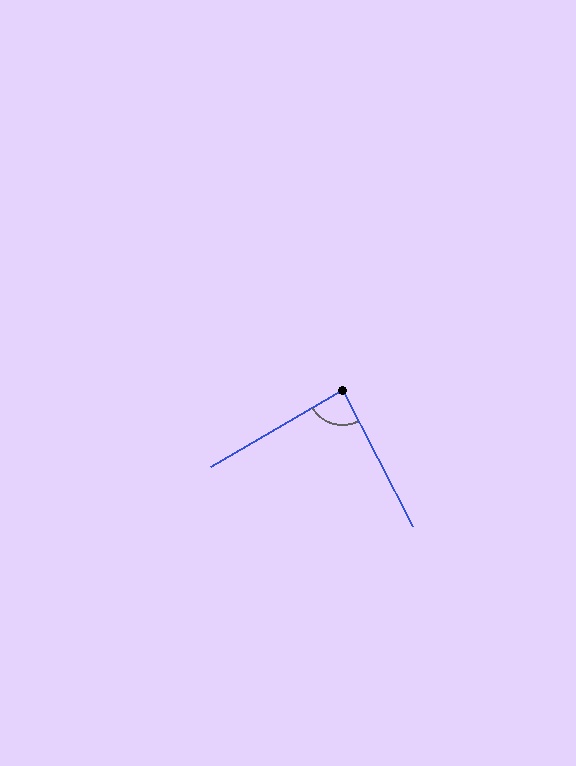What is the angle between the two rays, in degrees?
Approximately 87 degrees.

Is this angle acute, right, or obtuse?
It is approximately a right angle.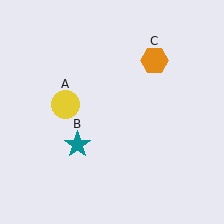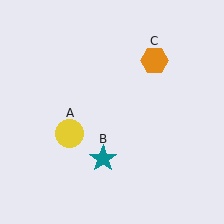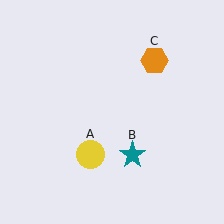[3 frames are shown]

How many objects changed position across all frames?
2 objects changed position: yellow circle (object A), teal star (object B).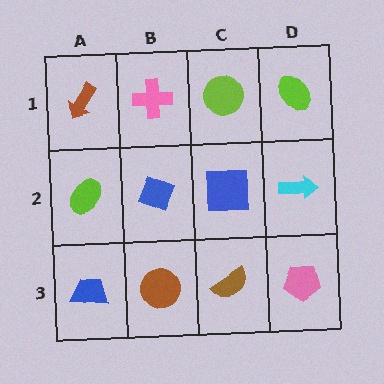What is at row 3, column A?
A blue trapezoid.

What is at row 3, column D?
A pink pentagon.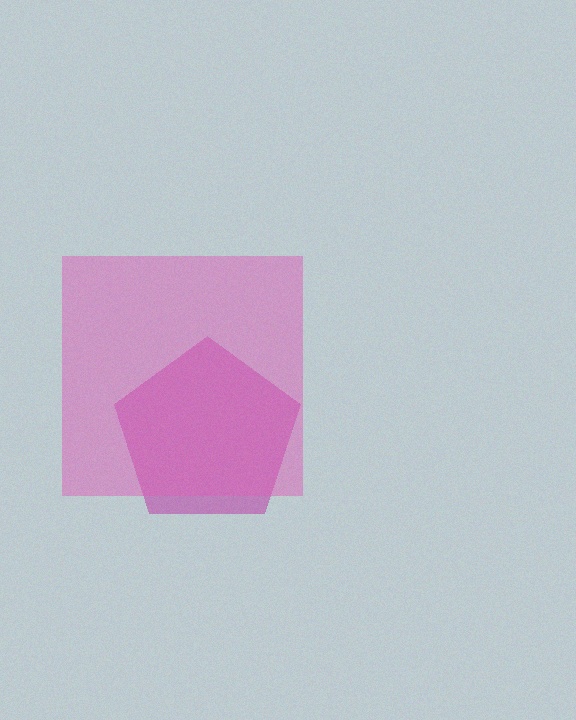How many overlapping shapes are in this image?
There are 2 overlapping shapes in the image.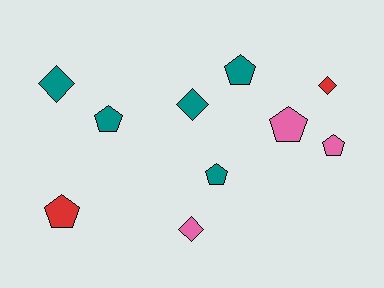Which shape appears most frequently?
Pentagon, with 6 objects.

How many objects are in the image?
There are 10 objects.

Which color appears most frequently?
Teal, with 5 objects.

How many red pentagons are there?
There is 1 red pentagon.